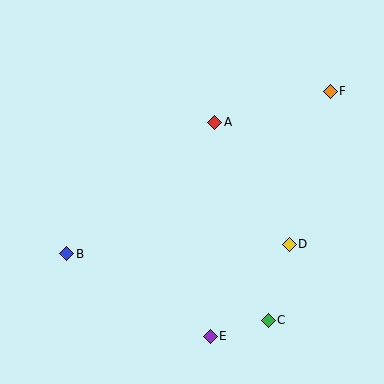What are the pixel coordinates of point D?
Point D is at (289, 244).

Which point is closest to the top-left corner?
Point A is closest to the top-left corner.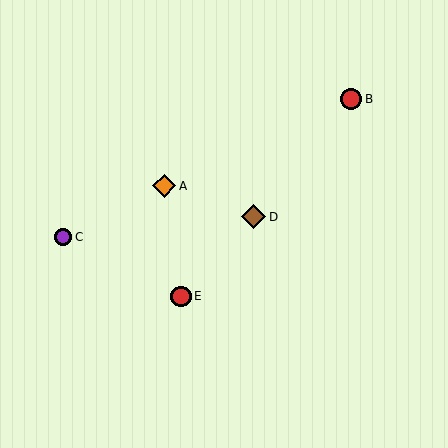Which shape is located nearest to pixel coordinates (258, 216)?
The brown diamond (labeled D) at (254, 217) is nearest to that location.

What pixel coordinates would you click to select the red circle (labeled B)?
Click at (351, 99) to select the red circle B.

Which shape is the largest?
The brown diamond (labeled D) is the largest.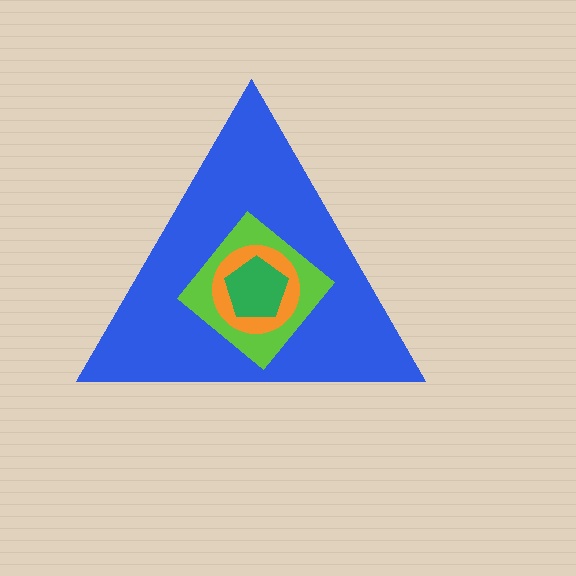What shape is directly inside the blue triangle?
The lime diamond.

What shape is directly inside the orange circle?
The green pentagon.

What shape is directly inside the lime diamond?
The orange circle.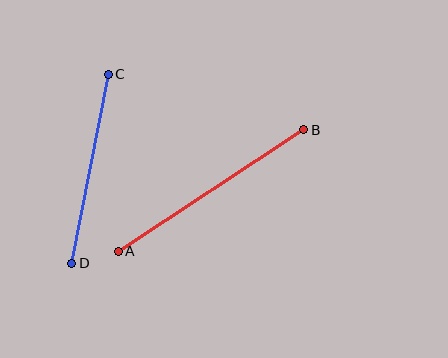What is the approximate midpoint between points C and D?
The midpoint is at approximately (90, 169) pixels.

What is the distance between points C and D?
The distance is approximately 193 pixels.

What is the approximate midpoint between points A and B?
The midpoint is at approximately (211, 190) pixels.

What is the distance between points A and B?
The distance is approximately 222 pixels.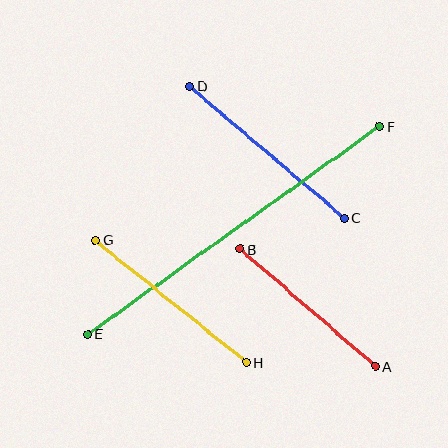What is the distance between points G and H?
The distance is approximately 194 pixels.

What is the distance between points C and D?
The distance is approximately 203 pixels.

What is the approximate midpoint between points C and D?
The midpoint is at approximately (267, 152) pixels.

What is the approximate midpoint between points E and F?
The midpoint is at approximately (234, 230) pixels.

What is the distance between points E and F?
The distance is approximately 359 pixels.